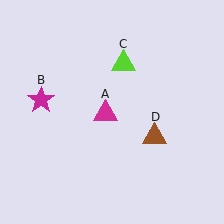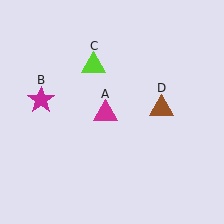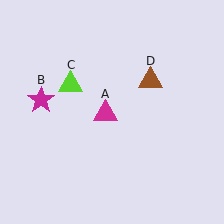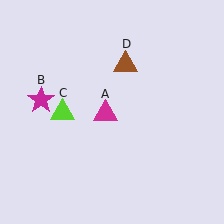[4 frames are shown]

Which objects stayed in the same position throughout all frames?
Magenta triangle (object A) and magenta star (object B) remained stationary.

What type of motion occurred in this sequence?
The lime triangle (object C), brown triangle (object D) rotated counterclockwise around the center of the scene.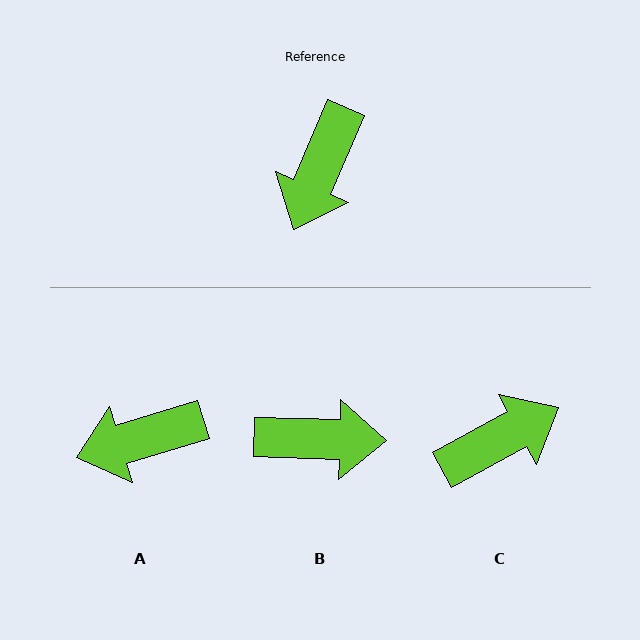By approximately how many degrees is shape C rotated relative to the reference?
Approximately 142 degrees counter-clockwise.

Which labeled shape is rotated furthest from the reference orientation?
C, about 142 degrees away.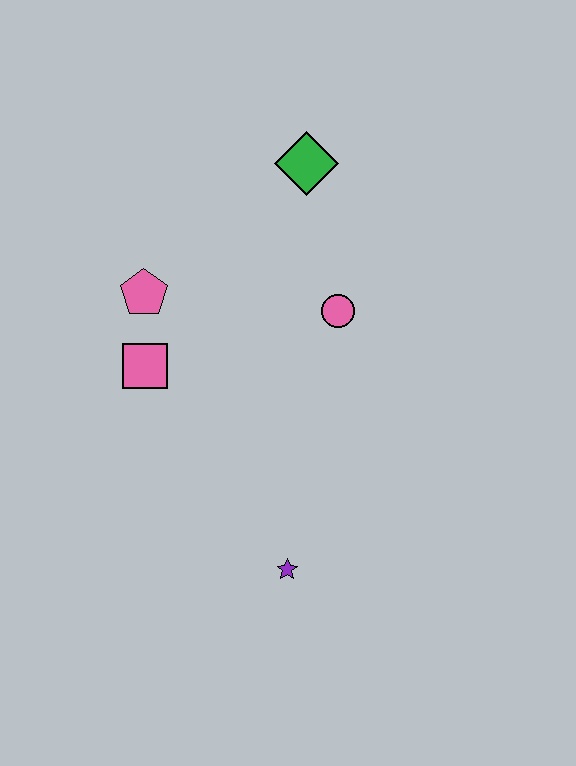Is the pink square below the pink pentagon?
Yes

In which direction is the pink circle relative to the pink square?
The pink circle is to the right of the pink square.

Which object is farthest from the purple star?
The green diamond is farthest from the purple star.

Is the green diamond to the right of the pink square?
Yes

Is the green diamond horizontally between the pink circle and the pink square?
Yes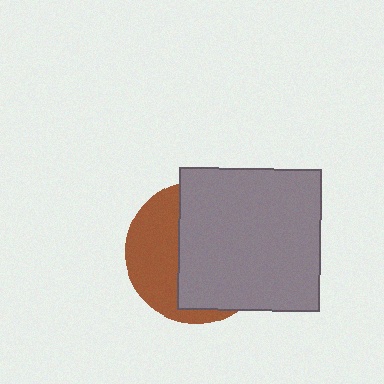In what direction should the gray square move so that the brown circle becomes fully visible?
The gray square should move right. That is the shortest direction to clear the overlap and leave the brown circle fully visible.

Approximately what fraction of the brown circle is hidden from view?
Roughly 62% of the brown circle is hidden behind the gray square.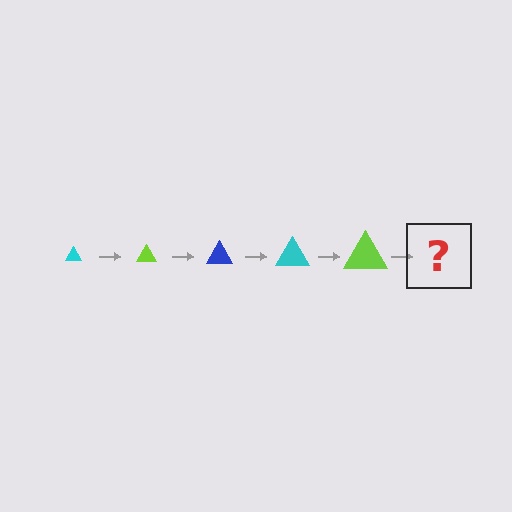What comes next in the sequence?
The next element should be a blue triangle, larger than the previous one.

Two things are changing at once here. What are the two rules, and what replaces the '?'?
The two rules are that the triangle grows larger each step and the color cycles through cyan, lime, and blue. The '?' should be a blue triangle, larger than the previous one.